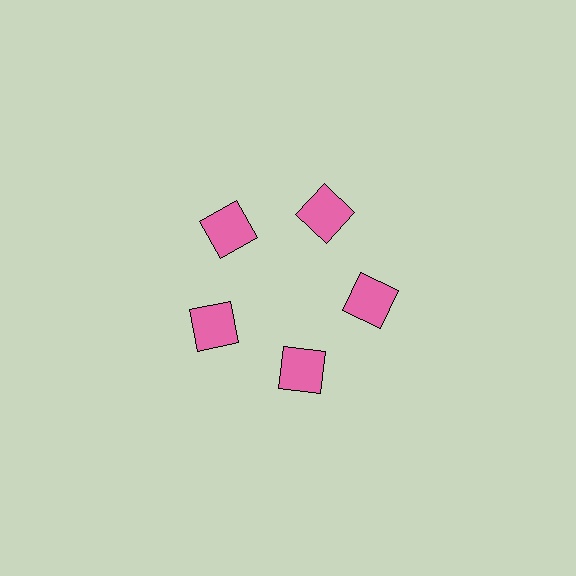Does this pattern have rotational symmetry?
Yes, this pattern has 5-fold rotational symmetry. It looks the same after rotating 72 degrees around the center.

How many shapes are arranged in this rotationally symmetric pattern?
There are 5 shapes, arranged in 5 groups of 1.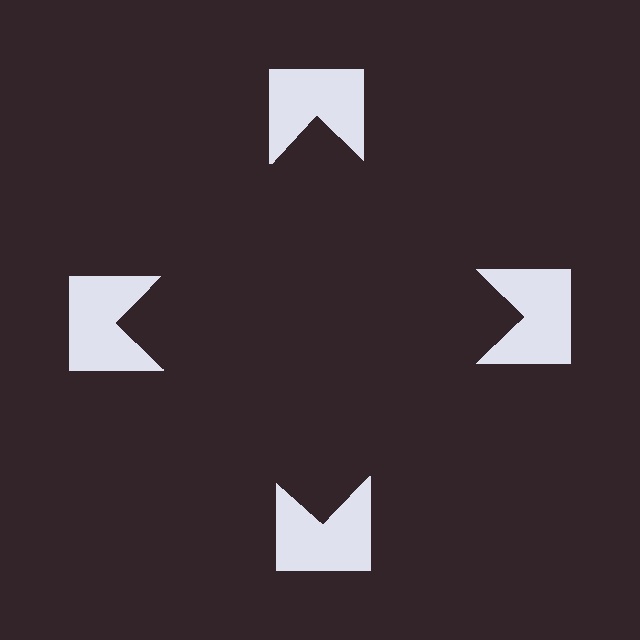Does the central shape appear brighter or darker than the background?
It typically appears slightly darker than the background, even though no actual brightness change is drawn.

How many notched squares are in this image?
There are 4 — one at each vertex of the illusory square.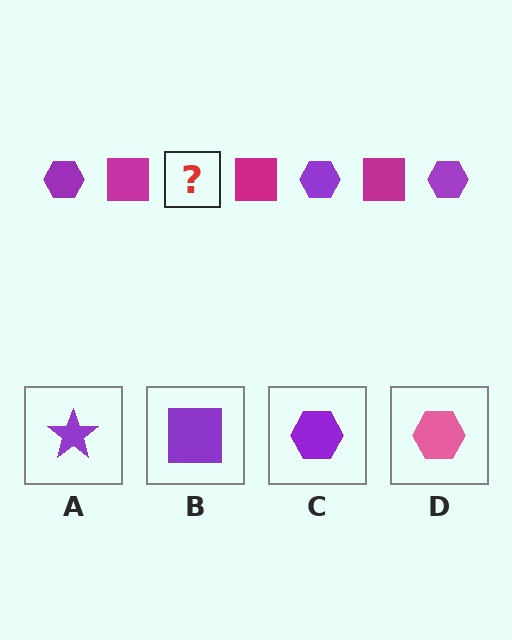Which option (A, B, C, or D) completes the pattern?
C.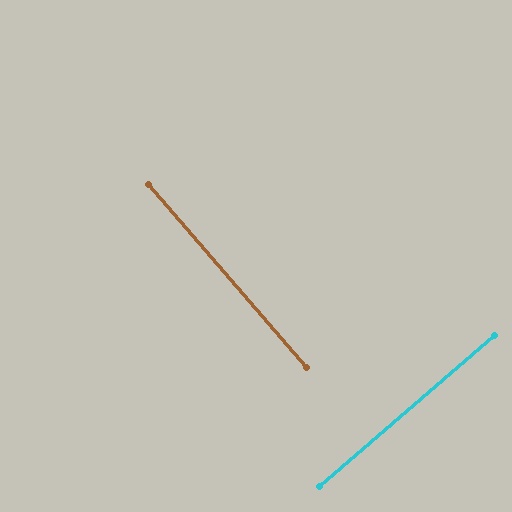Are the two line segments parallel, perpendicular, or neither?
Perpendicular — they meet at approximately 90°.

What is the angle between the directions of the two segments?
Approximately 90 degrees.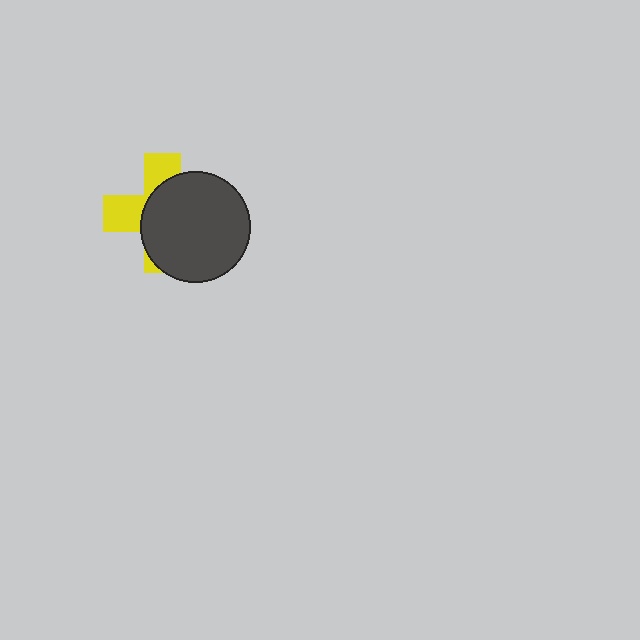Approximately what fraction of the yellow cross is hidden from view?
Roughly 63% of the yellow cross is hidden behind the dark gray circle.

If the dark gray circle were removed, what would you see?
You would see the complete yellow cross.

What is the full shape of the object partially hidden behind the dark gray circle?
The partially hidden object is a yellow cross.